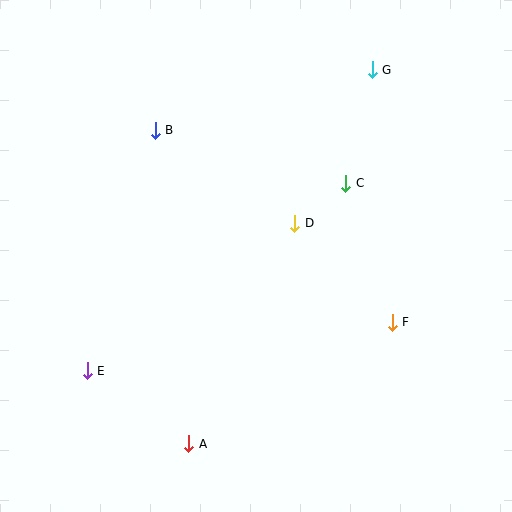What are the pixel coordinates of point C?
Point C is at (346, 183).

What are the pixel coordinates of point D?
Point D is at (295, 223).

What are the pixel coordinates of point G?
Point G is at (372, 70).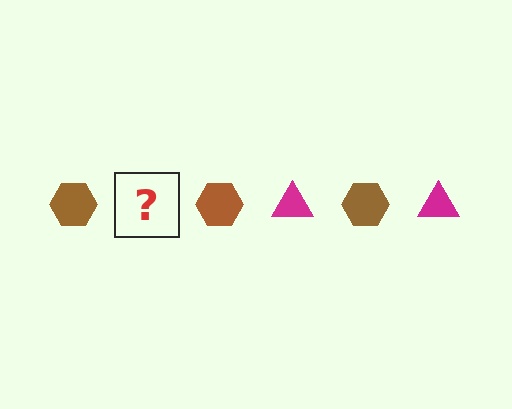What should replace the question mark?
The question mark should be replaced with a magenta triangle.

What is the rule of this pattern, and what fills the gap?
The rule is that the pattern alternates between brown hexagon and magenta triangle. The gap should be filled with a magenta triangle.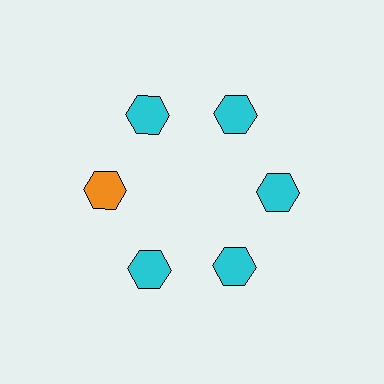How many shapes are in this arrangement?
There are 6 shapes arranged in a ring pattern.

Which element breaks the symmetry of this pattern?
The orange hexagon at roughly the 9 o'clock position breaks the symmetry. All other shapes are cyan hexagons.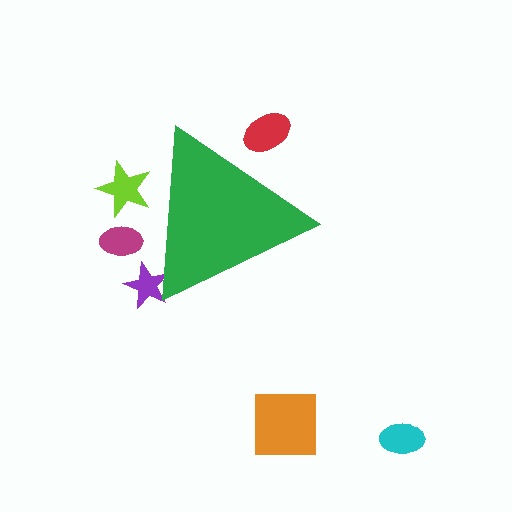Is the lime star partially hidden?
Yes, the lime star is partially hidden behind the green triangle.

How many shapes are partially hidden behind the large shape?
4 shapes are partially hidden.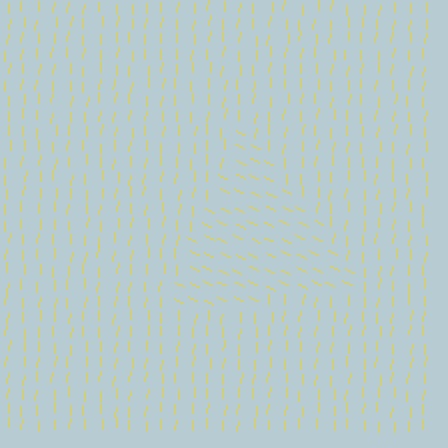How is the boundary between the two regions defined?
The boundary is defined purely by a change in line orientation (approximately 69 degrees difference). All lines are the same color and thickness.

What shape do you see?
I see a triangle.